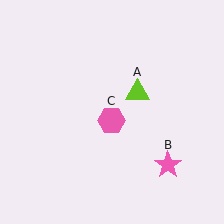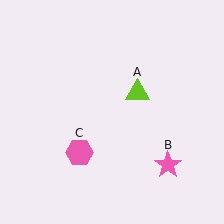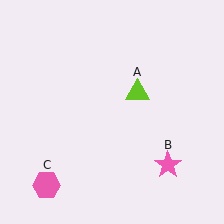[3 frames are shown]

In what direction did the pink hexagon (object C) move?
The pink hexagon (object C) moved down and to the left.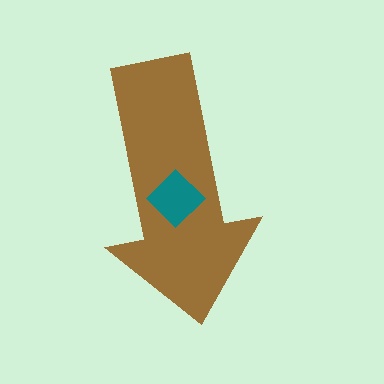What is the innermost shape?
The teal diamond.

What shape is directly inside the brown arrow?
The teal diamond.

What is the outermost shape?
The brown arrow.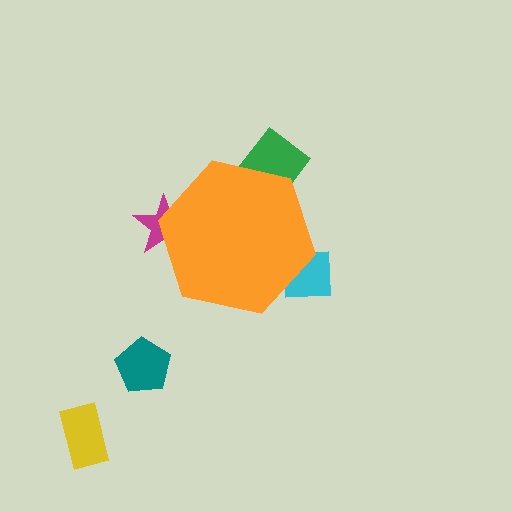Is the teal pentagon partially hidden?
No, the teal pentagon is fully visible.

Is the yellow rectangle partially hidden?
No, the yellow rectangle is fully visible.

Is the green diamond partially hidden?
Yes, the green diamond is partially hidden behind the orange hexagon.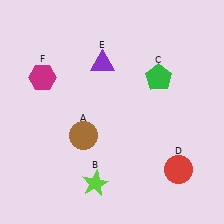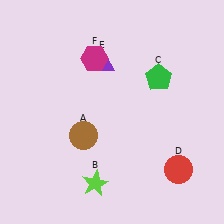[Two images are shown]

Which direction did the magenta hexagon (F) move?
The magenta hexagon (F) moved right.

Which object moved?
The magenta hexagon (F) moved right.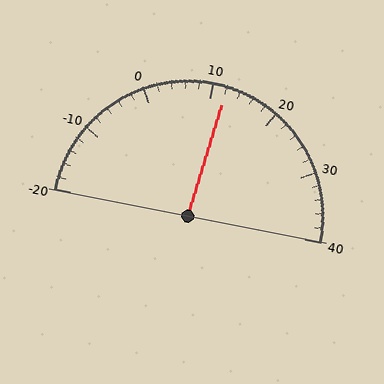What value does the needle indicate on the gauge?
The needle indicates approximately 12.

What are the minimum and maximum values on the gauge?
The gauge ranges from -20 to 40.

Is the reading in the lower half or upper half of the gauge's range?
The reading is in the upper half of the range (-20 to 40).